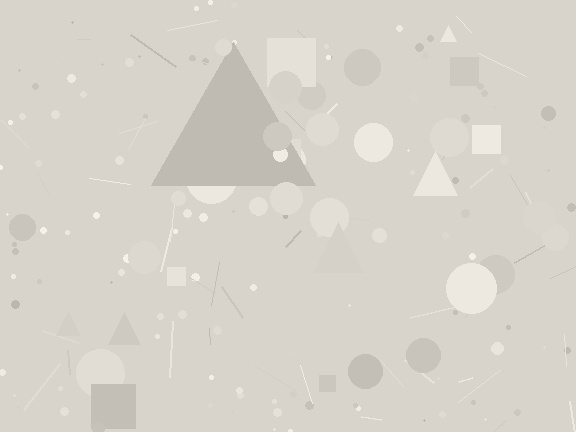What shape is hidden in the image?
A triangle is hidden in the image.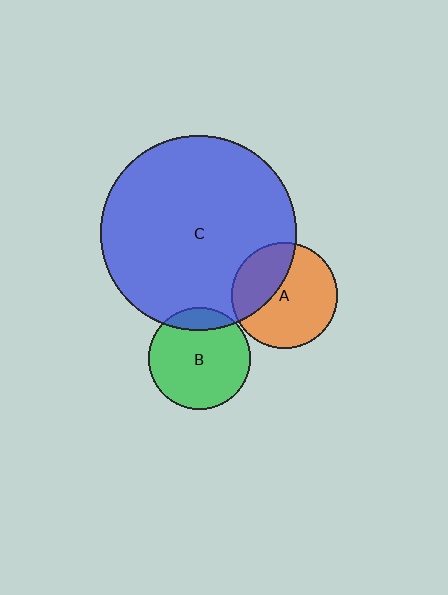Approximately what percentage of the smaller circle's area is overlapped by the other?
Approximately 35%.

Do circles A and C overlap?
Yes.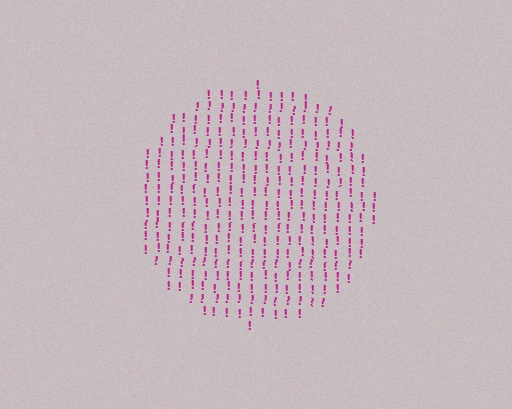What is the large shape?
The large shape is a circle.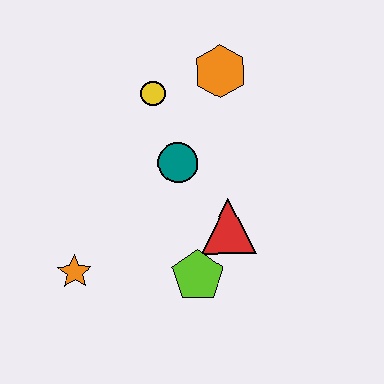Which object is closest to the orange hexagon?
The yellow circle is closest to the orange hexagon.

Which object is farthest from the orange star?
The orange hexagon is farthest from the orange star.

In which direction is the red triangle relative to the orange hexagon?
The red triangle is below the orange hexagon.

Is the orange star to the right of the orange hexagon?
No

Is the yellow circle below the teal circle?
No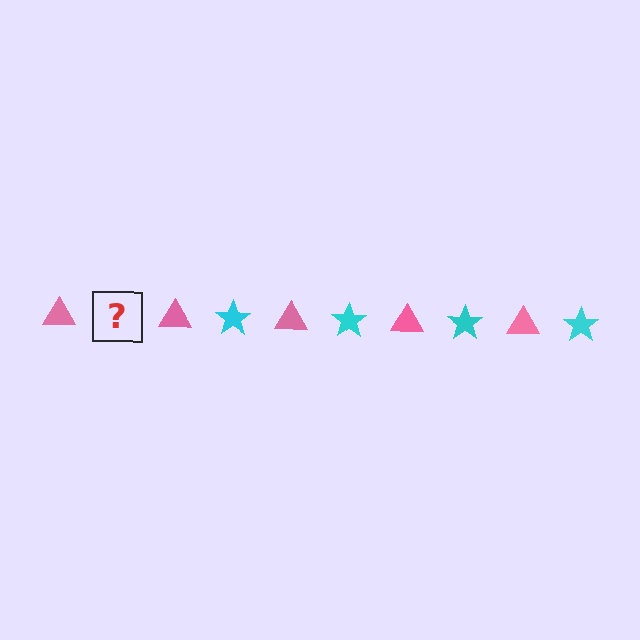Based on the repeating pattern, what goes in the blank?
The blank should be a cyan star.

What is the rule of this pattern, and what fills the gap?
The rule is that the pattern alternates between pink triangle and cyan star. The gap should be filled with a cyan star.